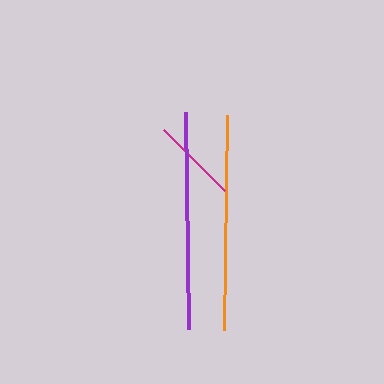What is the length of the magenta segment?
The magenta segment is approximately 87 pixels long.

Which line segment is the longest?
The purple line is the longest at approximately 217 pixels.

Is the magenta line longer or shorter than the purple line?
The purple line is longer than the magenta line.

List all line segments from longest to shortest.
From longest to shortest: purple, orange, magenta.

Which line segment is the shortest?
The magenta line is the shortest at approximately 87 pixels.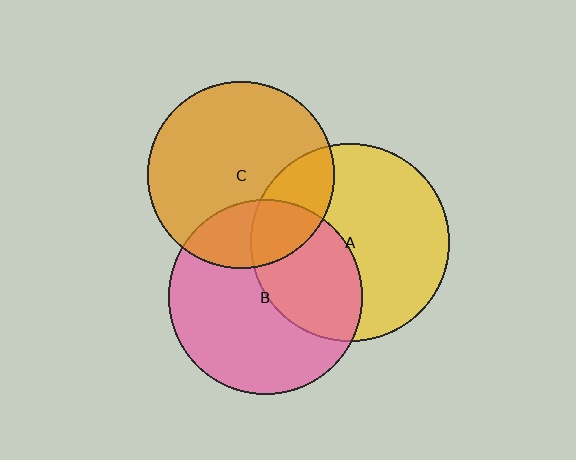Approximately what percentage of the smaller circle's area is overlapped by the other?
Approximately 25%.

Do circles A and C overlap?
Yes.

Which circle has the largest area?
Circle A (yellow).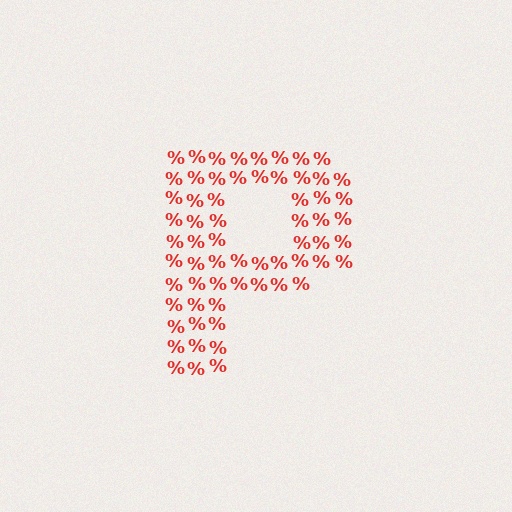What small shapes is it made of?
It is made of small percent signs.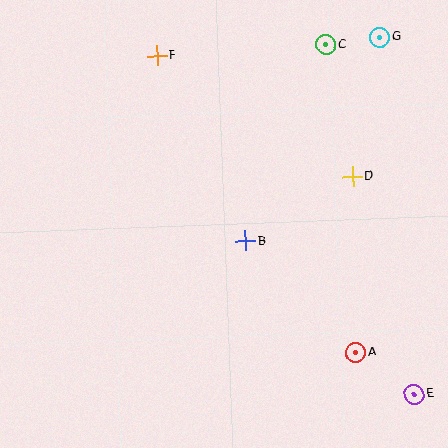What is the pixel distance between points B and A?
The distance between B and A is 157 pixels.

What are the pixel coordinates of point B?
Point B is at (245, 241).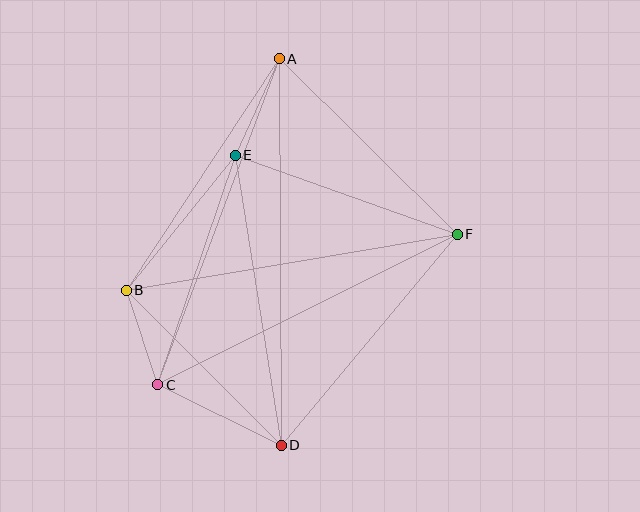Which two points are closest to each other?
Points B and C are closest to each other.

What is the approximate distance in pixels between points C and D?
The distance between C and D is approximately 137 pixels.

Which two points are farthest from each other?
Points A and D are farthest from each other.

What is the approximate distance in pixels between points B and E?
The distance between B and E is approximately 174 pixels.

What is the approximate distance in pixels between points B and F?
The distance between B and F is approximately 335 pixels.